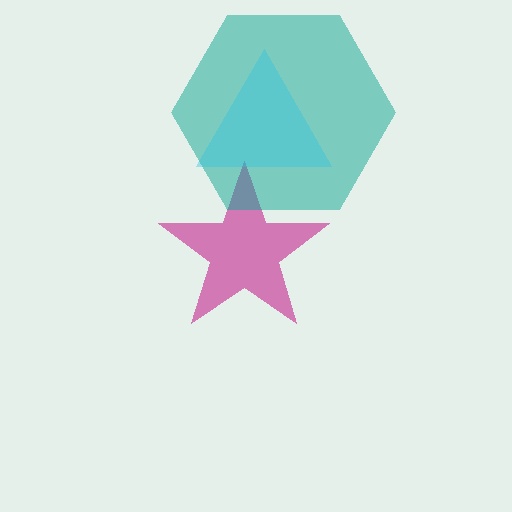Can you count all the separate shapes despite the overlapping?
Yes, there are 3 separate shapes.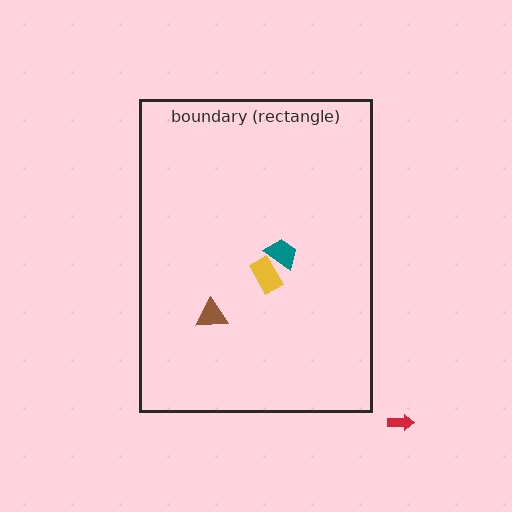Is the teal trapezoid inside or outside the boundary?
Inside.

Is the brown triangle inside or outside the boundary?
Inside.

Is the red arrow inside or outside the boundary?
Outside.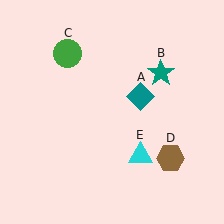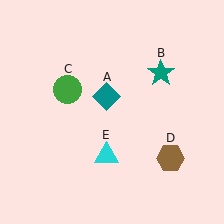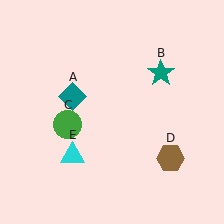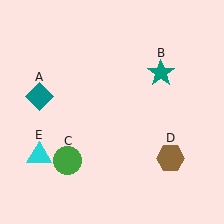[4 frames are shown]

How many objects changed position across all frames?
3 objects changed position: teal diamond (object A), green circle (object C), cyan triangle (object E).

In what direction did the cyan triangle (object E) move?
The cyan triangle (object E) moved left.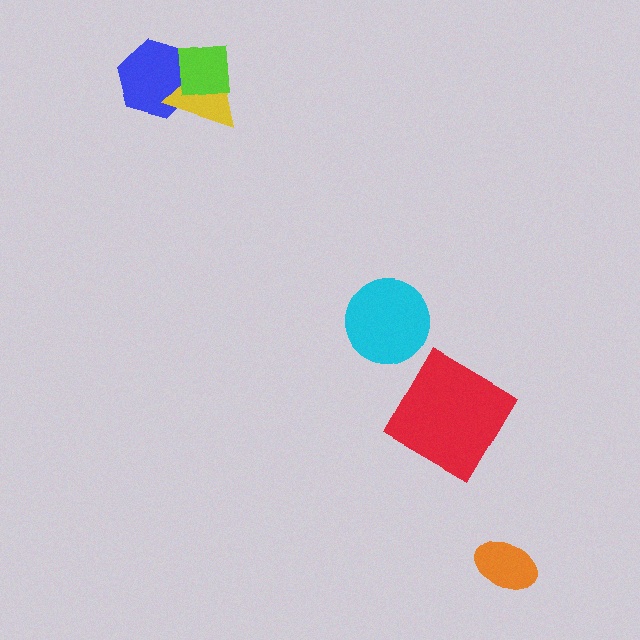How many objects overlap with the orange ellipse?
0 objects overlap with the orange ellipse.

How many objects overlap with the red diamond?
0 objects overlap with the red diamond.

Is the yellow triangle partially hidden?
Yes, it is partially covered by another shape.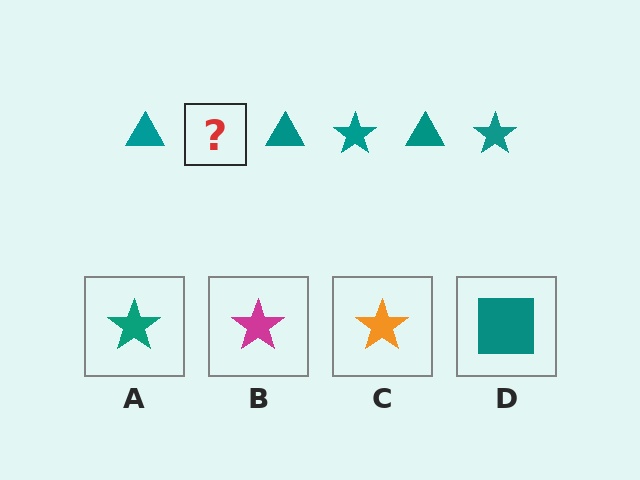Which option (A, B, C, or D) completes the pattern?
A.